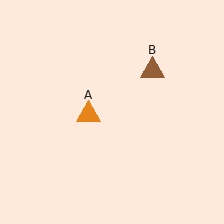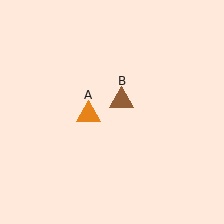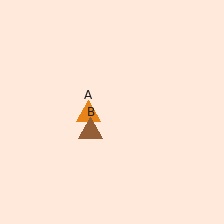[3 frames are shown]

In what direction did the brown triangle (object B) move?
The brown triangle (object B) moved down and to the left.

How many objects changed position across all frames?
1 object changed position: brown triangle (object B).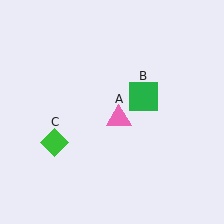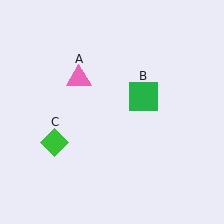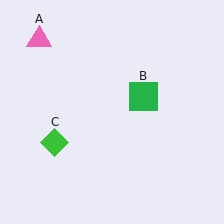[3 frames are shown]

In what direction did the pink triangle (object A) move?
The pink triangle (object A) moved up and to the left.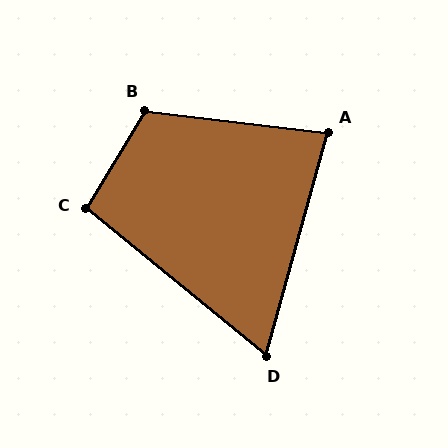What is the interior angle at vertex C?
Approximately 99 degrees (obtuse).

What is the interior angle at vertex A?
Approximately 81 degrees (acute).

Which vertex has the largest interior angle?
B, at approximately 114 degrees.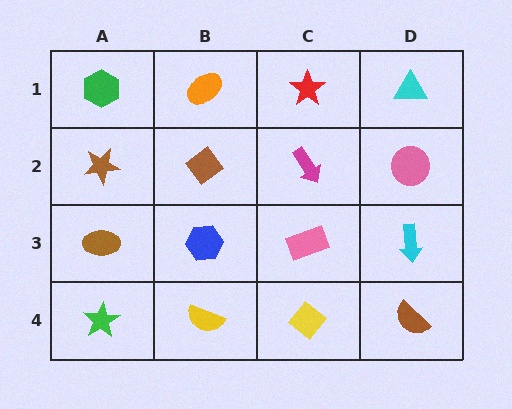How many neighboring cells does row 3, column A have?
3.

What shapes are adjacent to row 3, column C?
A magenta arrow (row 2, column C), a yellow diamond (row 4, column C), a blue hexagon (row 3, column B), a cyan arrow (row 3, column D).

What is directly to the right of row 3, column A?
A blue hexagon.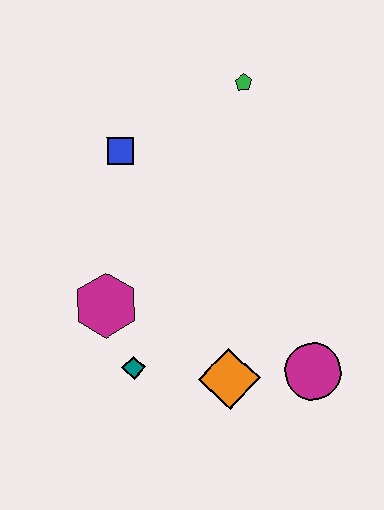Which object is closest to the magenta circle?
The orange diamond is closest to the magenta circle.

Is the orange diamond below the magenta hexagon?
Yes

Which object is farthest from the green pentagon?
The teal diamond is farthest from the green pentagon.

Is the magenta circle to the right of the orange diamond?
Yes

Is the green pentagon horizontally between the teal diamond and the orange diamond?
No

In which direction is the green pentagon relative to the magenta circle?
The green pentagon is above the magenta circle.